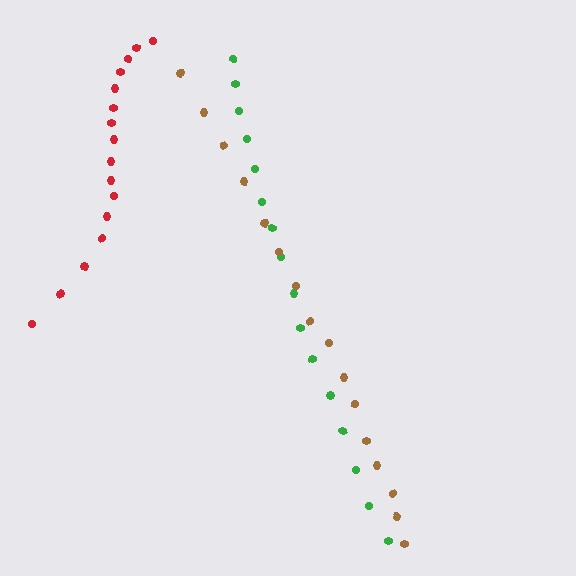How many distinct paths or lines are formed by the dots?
There are 3 distinct paths.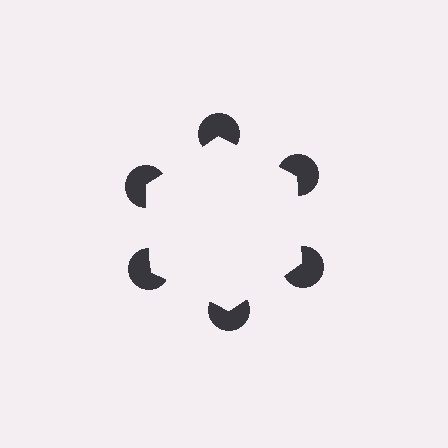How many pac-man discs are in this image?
There are 6 — one at each vertex of the illusory hexagon.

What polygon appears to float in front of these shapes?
An illusory hexagon — its edges are inferred from the aligned wedge cuts in the pac-man discs, not physically drawn.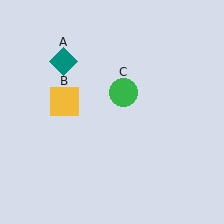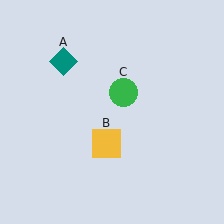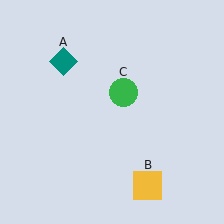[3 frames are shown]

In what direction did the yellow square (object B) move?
The yellow square (object B) moved down and to the right.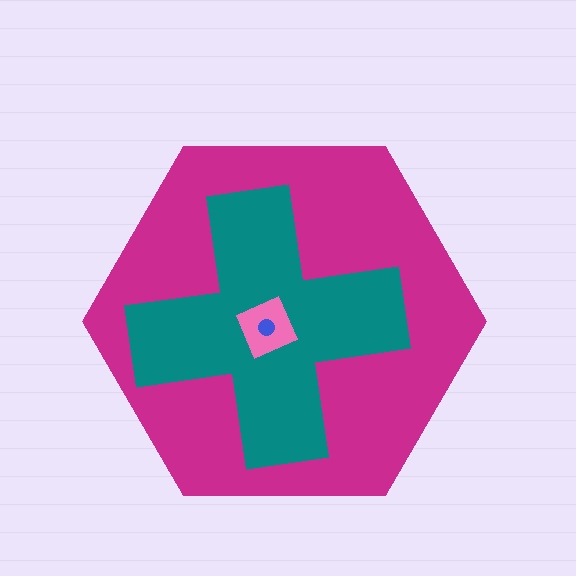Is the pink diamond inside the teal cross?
Yes.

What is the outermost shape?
The magenta hexagon.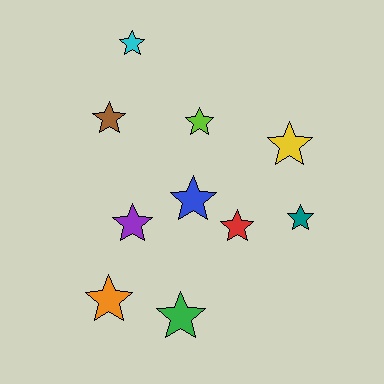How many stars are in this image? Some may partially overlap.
There are 10 stars.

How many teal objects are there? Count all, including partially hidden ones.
There is 1 teal object.